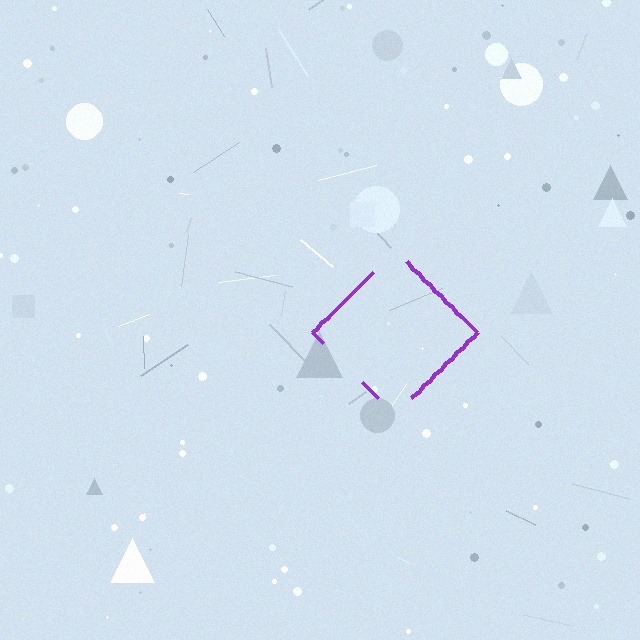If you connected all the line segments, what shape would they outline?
They would outline a diamond.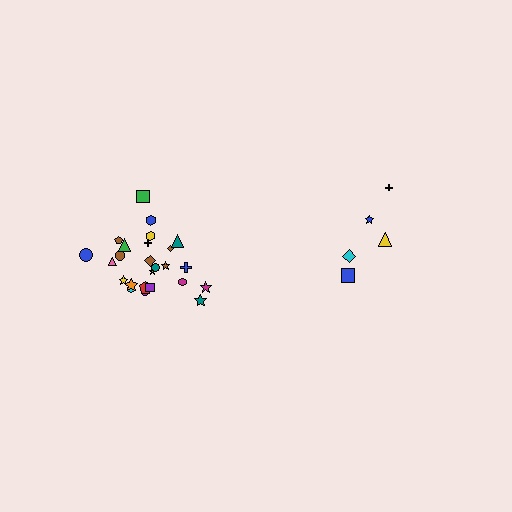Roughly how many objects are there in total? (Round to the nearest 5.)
Roughly 30 objects in total.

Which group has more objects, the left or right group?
The left group.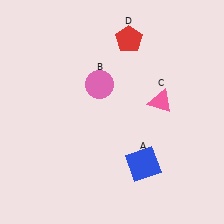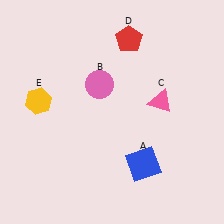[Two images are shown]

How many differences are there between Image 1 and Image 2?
There is 1 difference between the two images.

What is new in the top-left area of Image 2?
A yellow hexagon (E) was added in the top-left area of Image 2.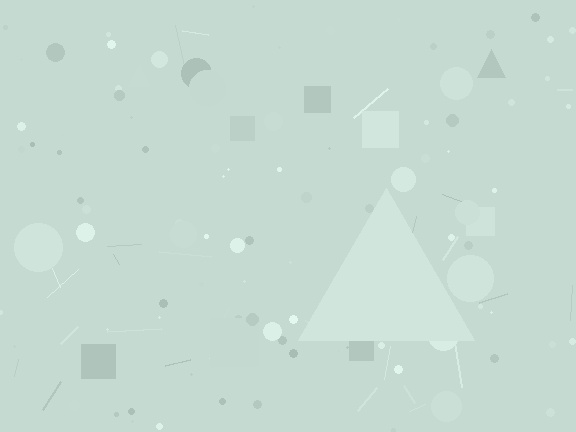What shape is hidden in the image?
A triangle is hidden in the image.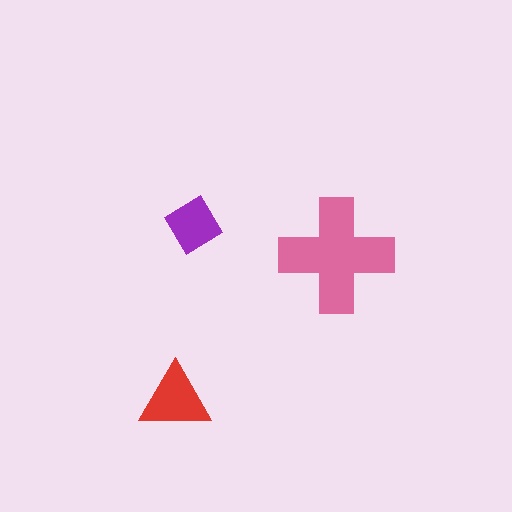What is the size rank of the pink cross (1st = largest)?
1st.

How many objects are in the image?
There are 3 objects in the image.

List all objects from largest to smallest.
The pink cross, the red triangle, the purple diamond.